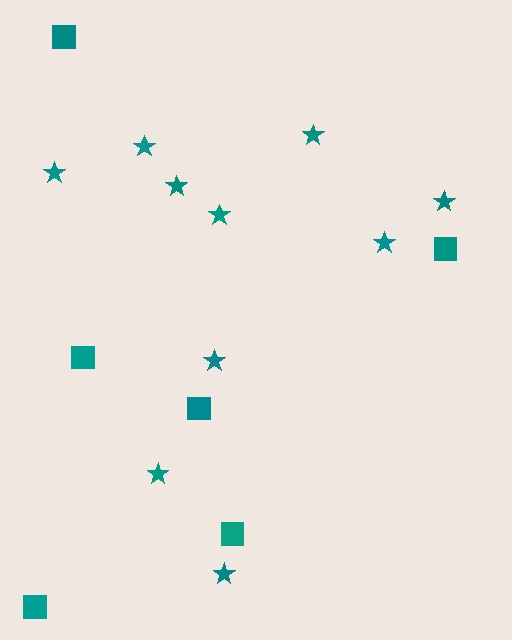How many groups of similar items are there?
There are 2 groups: one group of stars (10) and one group of squares (6).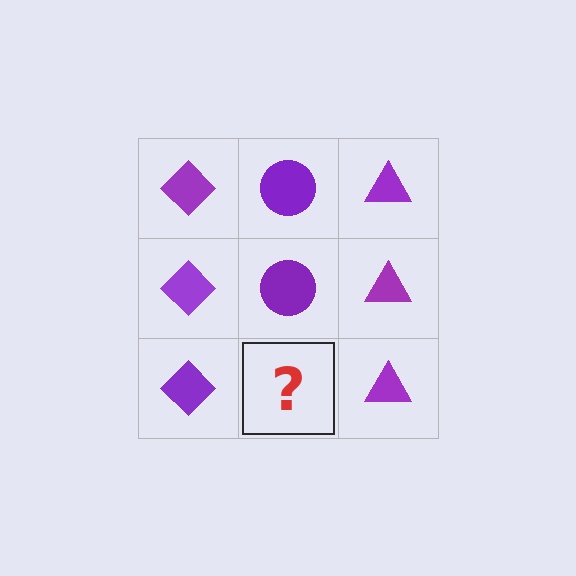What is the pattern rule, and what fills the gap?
The rule is that each column has a consistent shape. The gap should be filled with a purple circle.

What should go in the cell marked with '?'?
The missing cell should contain a purple circle.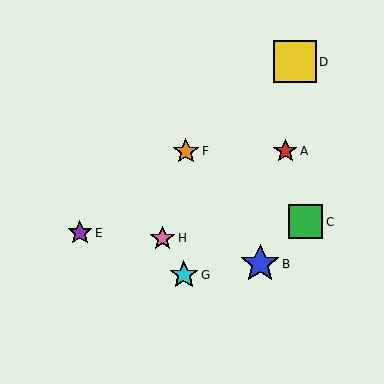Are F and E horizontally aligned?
No, F is at y≈151 and E is at y≈233.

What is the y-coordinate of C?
Object C is at y≈222.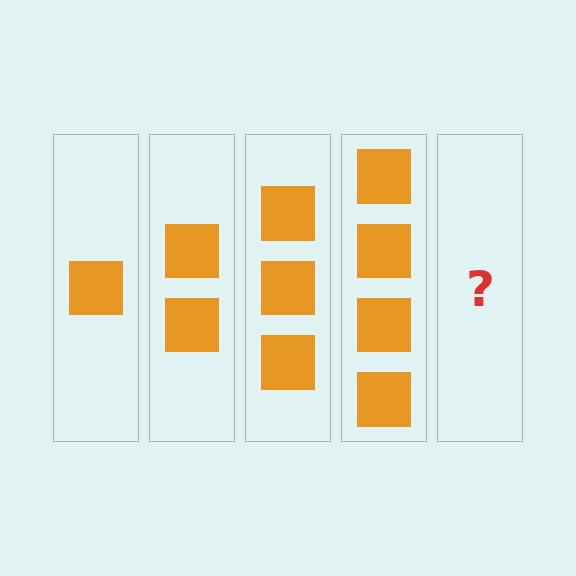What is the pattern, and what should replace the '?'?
The pattern is that each step adds one more square. The '?' should be 5 squares.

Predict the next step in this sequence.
The next step is 5 squares.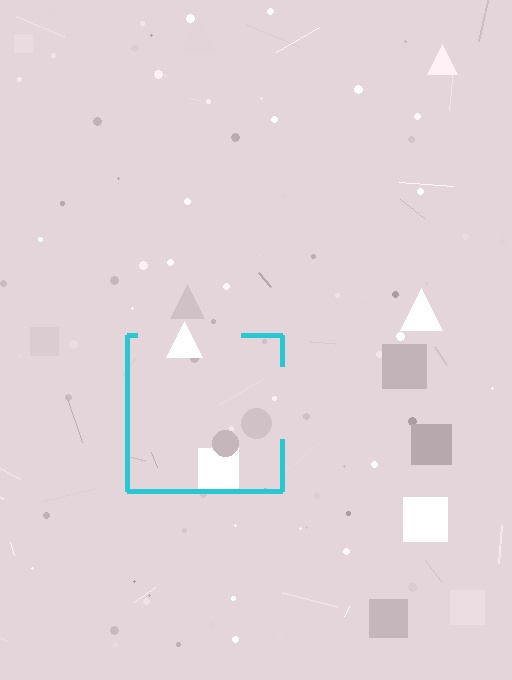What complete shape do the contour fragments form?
The contour fragments form a square.